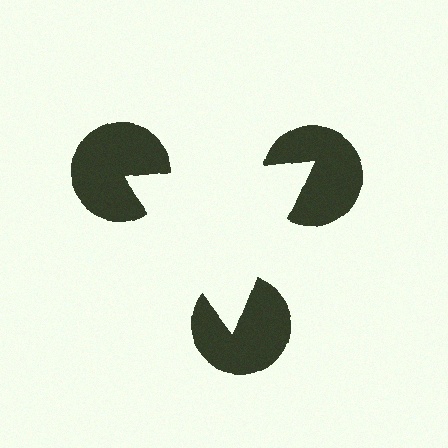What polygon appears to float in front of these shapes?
An illusory triangle — its edges are inferred from the aligned wedge cuts in the pac-man discs, not physically drawn.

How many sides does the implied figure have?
3 sides.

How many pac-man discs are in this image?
There are 3 — one at each vertex of the illusory triangle.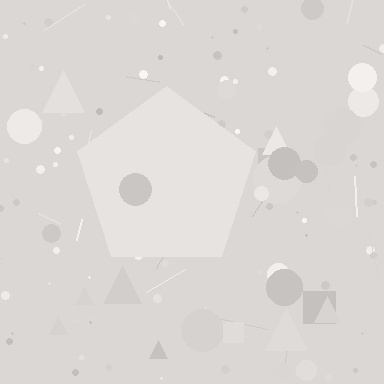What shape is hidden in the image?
A pentagon is hidden in the image.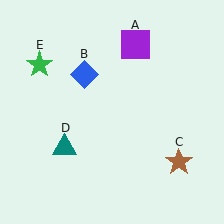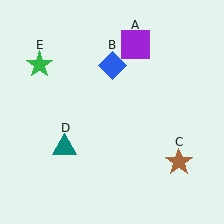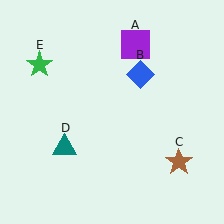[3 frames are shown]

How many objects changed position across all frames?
1 object changed position: blue diamond (object B).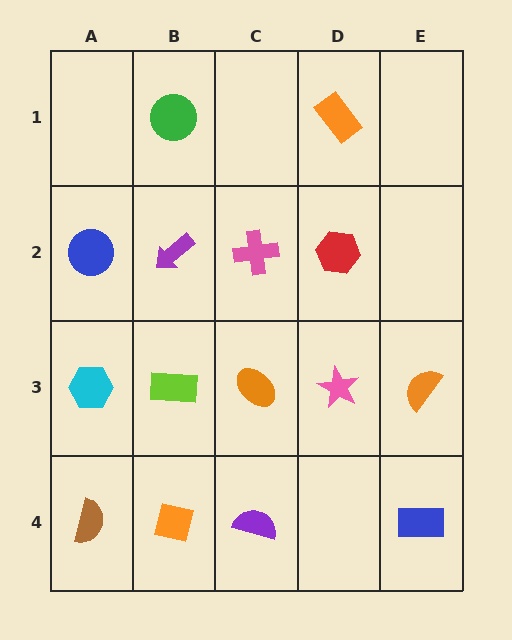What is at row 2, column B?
A purple arrow.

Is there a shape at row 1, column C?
No, that cell is empty.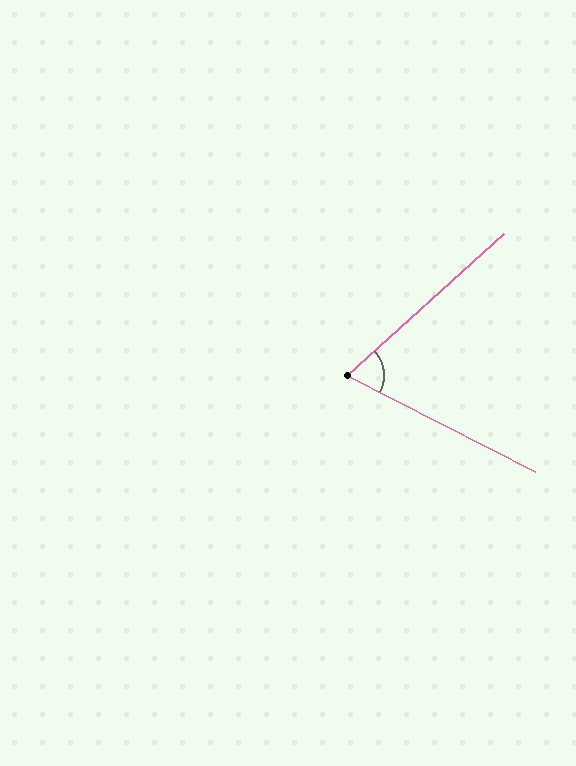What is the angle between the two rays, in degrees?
Approximately 69 degrees.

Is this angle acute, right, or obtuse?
It is acute.